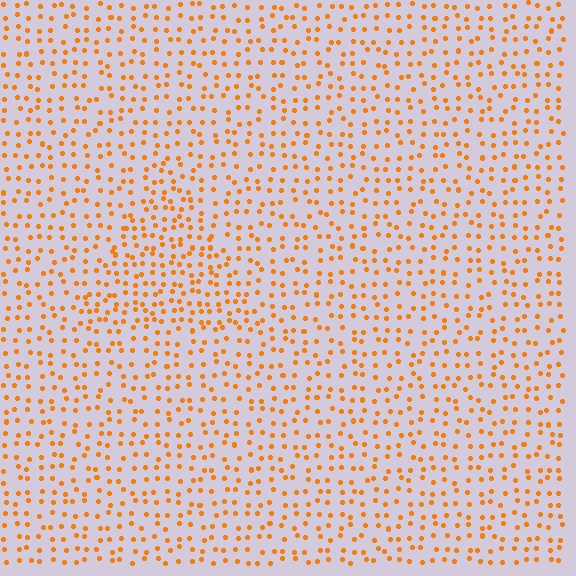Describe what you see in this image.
The image contains small orange elements arranged at two different densities. A triangle-shaped region is visible where the elements are more densely packed than the surrounding area.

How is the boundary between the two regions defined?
The boundary is defined by a change in element density (approximately 1.5x ratio). All elements are the same color, size, and shape.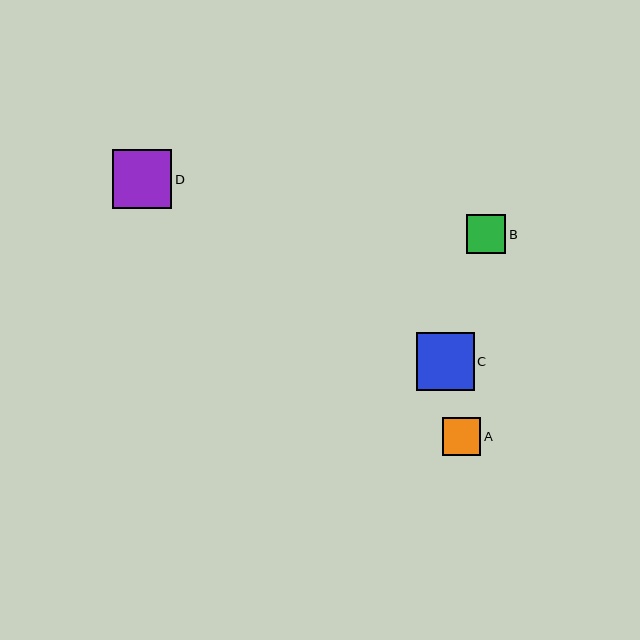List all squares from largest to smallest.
From largest to smallest: D, C, B, A.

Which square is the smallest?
Square A is the smallest with a size of approximately 38 pixels.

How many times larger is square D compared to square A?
Square D is approximately 1.6 times the size of square A.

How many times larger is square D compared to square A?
Square D is approximately 1.6 times the size of square A.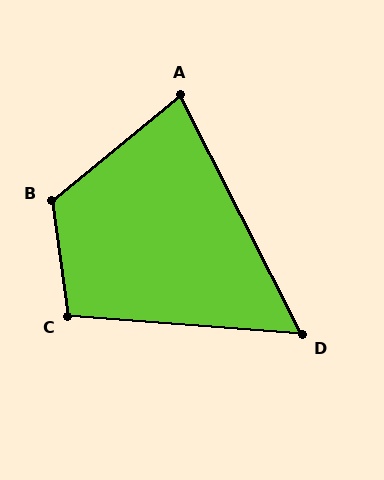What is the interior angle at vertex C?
Approximately 102 degrees (obtuse).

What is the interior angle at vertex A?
Approximately 78 degrees (acute).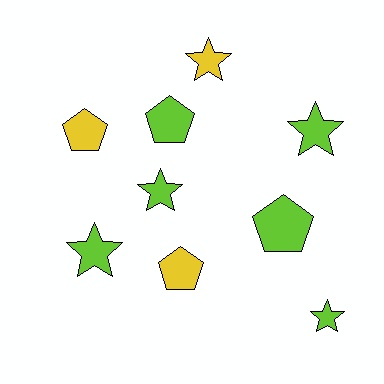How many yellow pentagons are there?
There are 2 yellow pentagons.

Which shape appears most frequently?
Star, with 5 objects.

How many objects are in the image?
There are 9 objects.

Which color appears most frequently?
Lime, with 6 objects.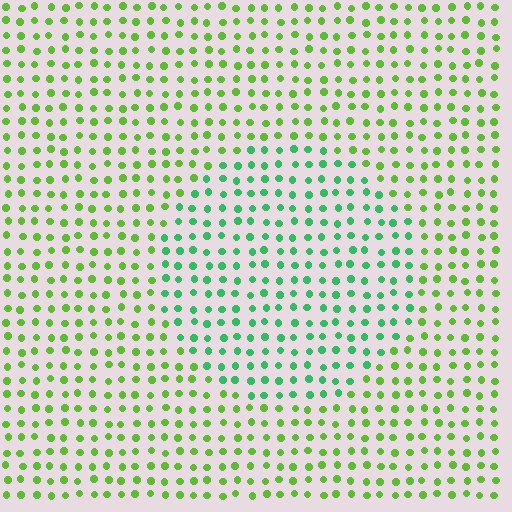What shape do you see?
I see a circle.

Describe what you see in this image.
The image is filled with small lime elements in a uniform arrangement. A circle-shaped region is visible where the elements are tinted to a slightly different hue, forming a subtle color boundary.